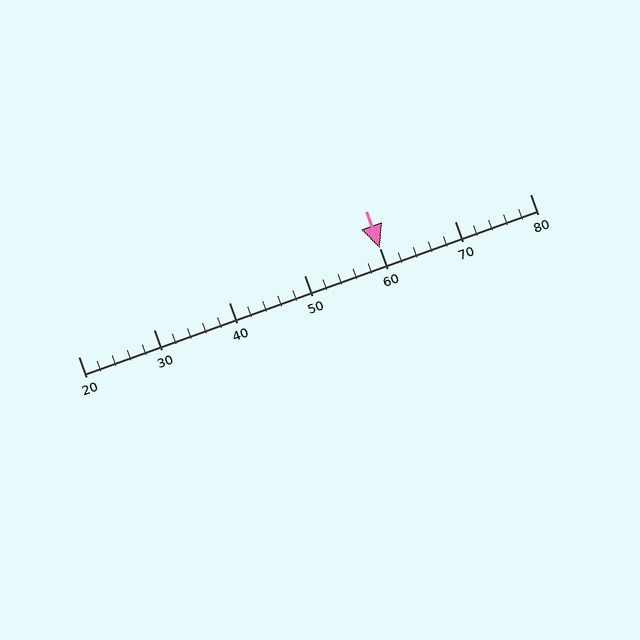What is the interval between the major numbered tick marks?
The major tick marks are spaced 10 units apart.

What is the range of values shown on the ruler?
The ruler shows values from 20 to 80.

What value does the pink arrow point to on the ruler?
The pink arrow points to approximately 60.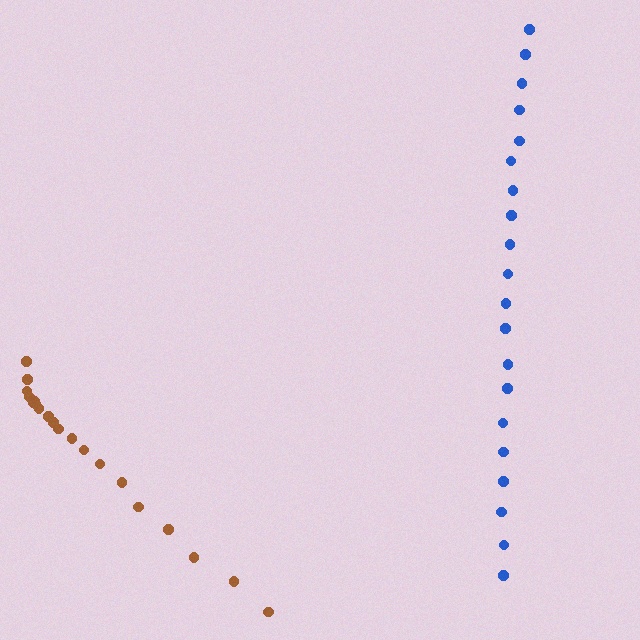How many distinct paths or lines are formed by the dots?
There are 2 distinct paths.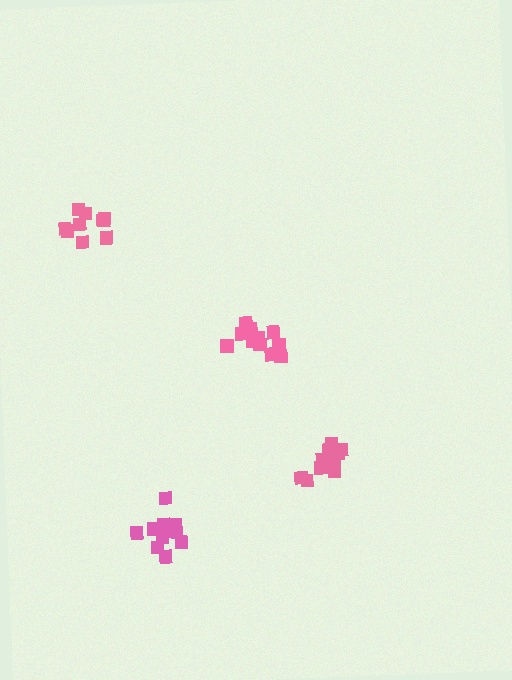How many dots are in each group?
Group 1: 9 dots, Group 2: 10 dots, Group 3: 13 dots, Group 4: 12 dots (44 total).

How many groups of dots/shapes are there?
There are 4 groups.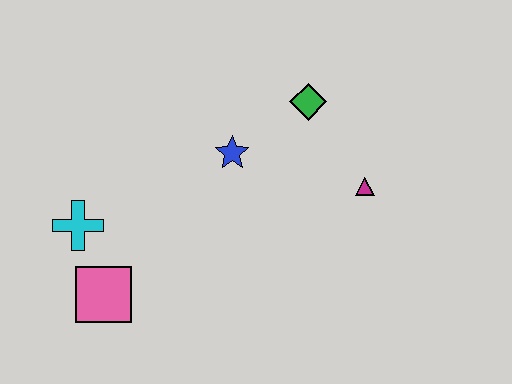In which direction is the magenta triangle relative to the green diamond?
The magenta triangle is below the green diamond.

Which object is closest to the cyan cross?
The pink square is closest to the cyan cross.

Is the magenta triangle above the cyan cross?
Yes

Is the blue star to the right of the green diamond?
No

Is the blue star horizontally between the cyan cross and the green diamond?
Yes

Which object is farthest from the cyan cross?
The magenta triangle is farthest from the cyan cross.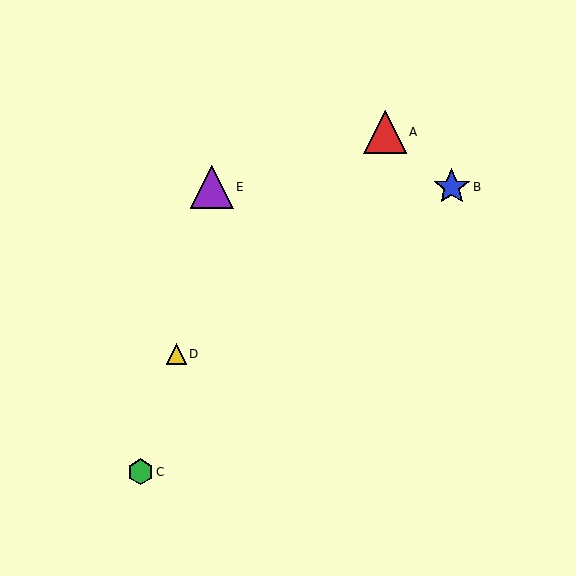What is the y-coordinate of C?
Object C is at y≈472.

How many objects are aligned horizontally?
2 objects (B, E) are aligned horizontally.